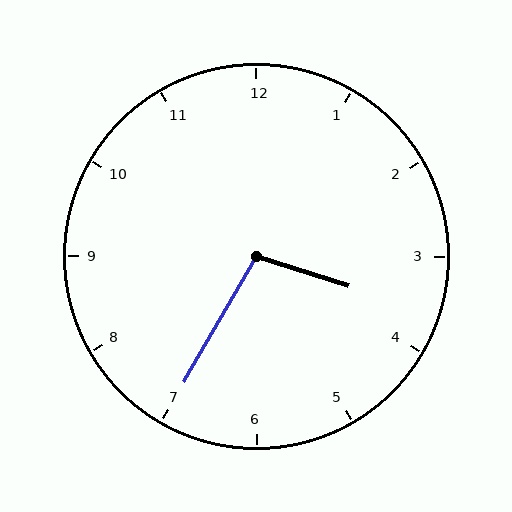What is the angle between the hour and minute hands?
Approximately 102 degrees.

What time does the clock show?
3:35.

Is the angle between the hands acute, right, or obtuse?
It is obtuse.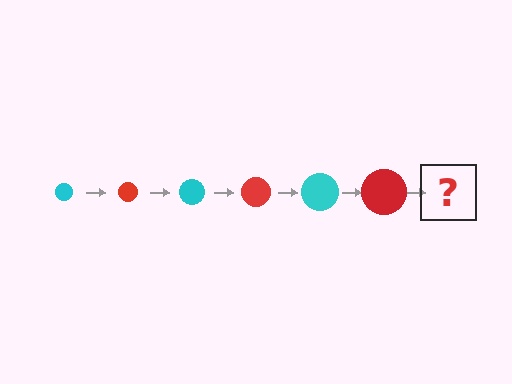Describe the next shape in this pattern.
It should be a cyan circle, larger than the previous one.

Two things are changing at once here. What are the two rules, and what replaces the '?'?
The two rules are that the circle grows larger each step and the color cycles through cyan and red. The '?' should be a cyan circle, larger than the previous one.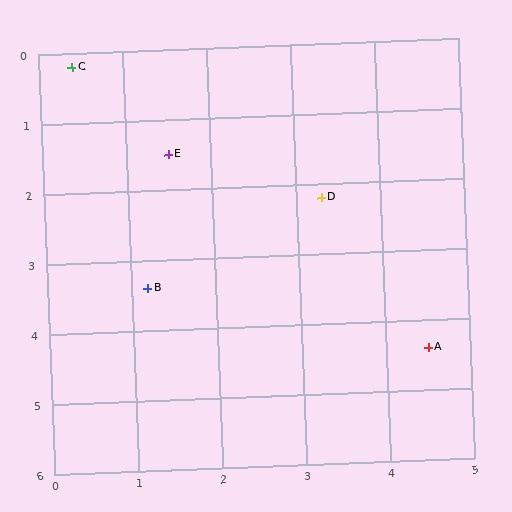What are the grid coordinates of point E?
Point E is at approximately (1.5, 1.5).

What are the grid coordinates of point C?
Point C is at approximately (0.4, 0.2).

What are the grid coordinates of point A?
Point A is at approximately (4.5, 4.4).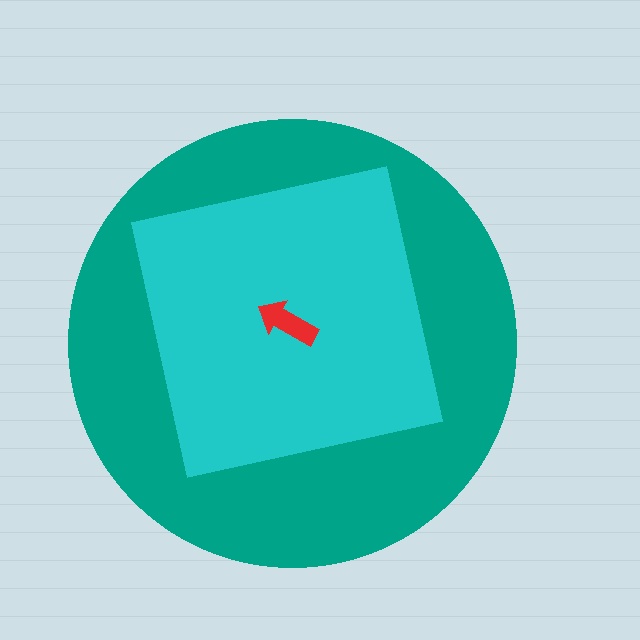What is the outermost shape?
The teal circle.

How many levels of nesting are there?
3.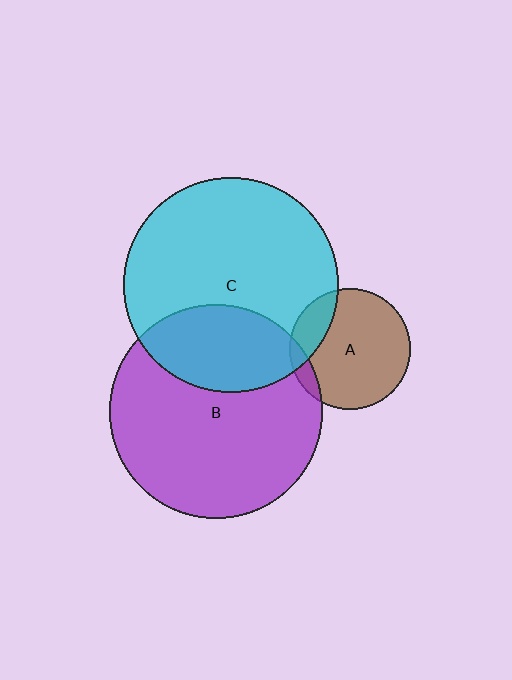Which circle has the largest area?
Circle C (cyan).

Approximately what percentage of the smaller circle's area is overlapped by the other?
Approximately 20%.